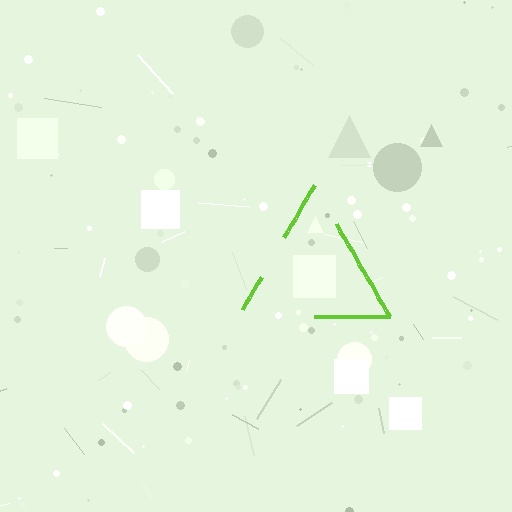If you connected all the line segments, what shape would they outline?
They would outline a triangle.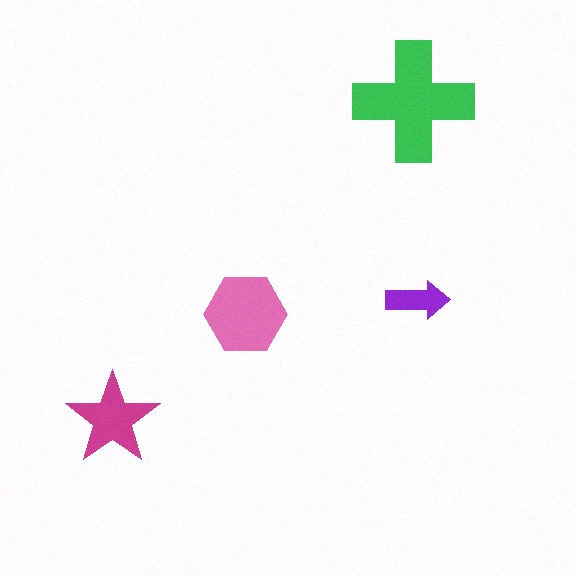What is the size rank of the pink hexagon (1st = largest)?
2nd.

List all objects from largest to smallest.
The green cross, the pink hexagon, the magenta star, the purple arrow.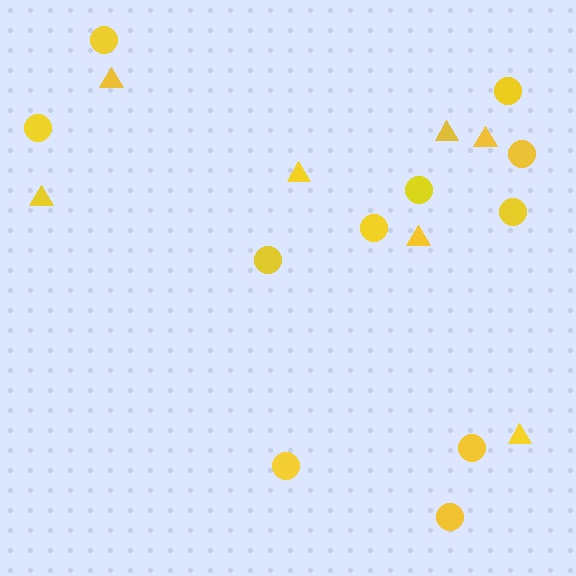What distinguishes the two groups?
There are 2 groups: one group of circles (11) and one group of triangles (7).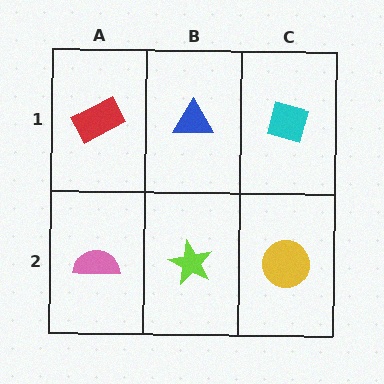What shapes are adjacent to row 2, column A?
A red rectangle (row 1, column A), a lime star (row 2, column B).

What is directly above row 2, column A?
A red rectangle.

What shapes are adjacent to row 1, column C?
A yellow circle (row 2, column C), a blue triangle (row 1, column B).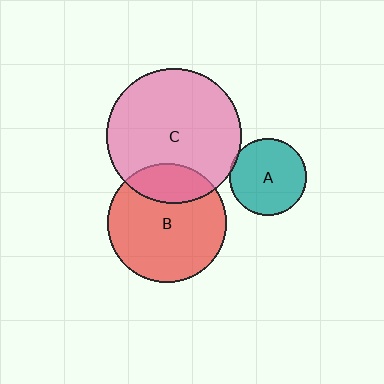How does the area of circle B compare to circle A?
Approximately 2.4 times.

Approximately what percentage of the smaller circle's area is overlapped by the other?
Approximately 20%.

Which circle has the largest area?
Circle C (pink).